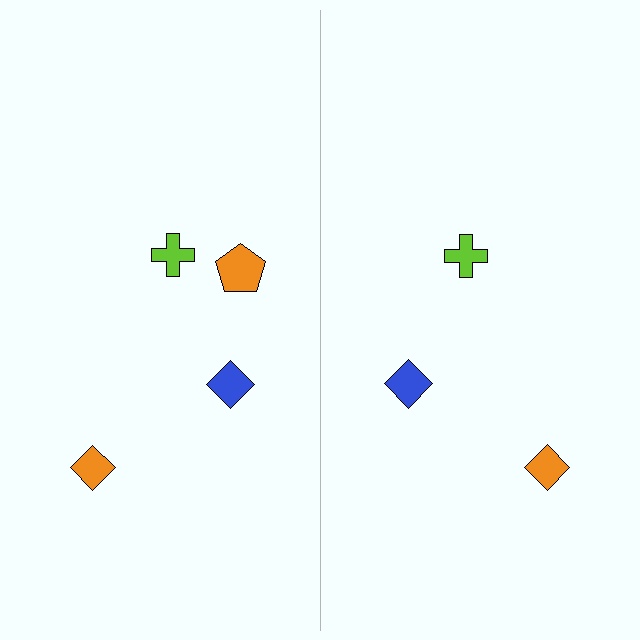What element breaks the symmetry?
A orange pentagon is missing from the right side.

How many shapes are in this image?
There are 7 shapes in this image.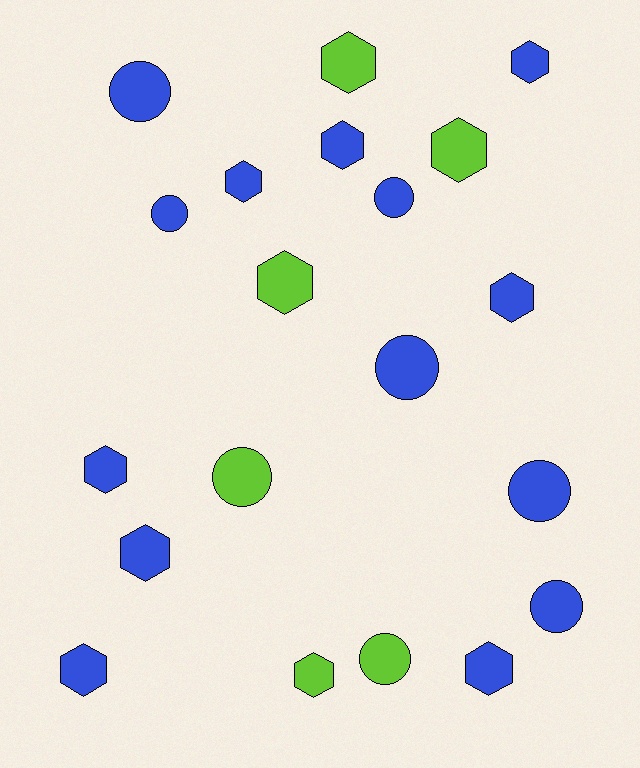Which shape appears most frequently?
Hexagon, with 12 objects.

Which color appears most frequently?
Blue, with 14 objects.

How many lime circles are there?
There are 2 lime circles.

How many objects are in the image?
There are 20 objects.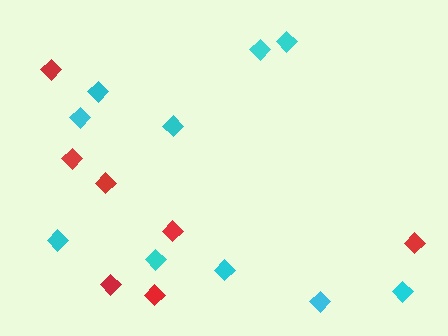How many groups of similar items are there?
There are 2 groups: one group of red diamonds (7) and one group of cyan diamonds (10).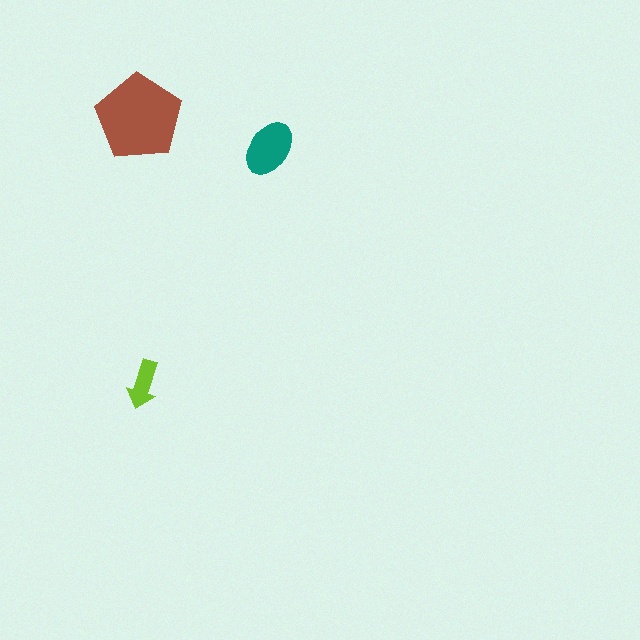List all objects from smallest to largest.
The lime arrow, the teal ellipse, the brown pentagon.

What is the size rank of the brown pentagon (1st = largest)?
1st.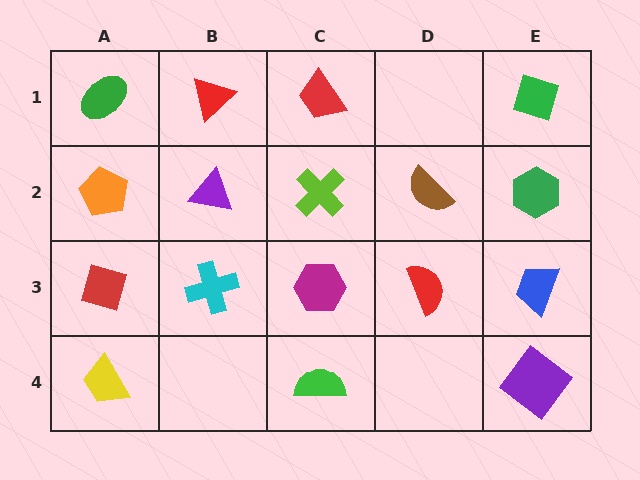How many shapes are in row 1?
4 shapes.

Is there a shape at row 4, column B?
No, that cell is empty.